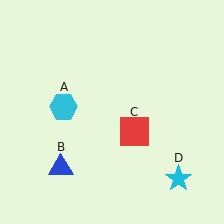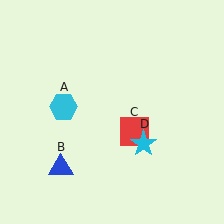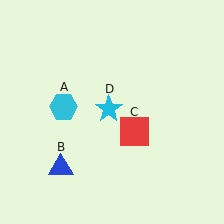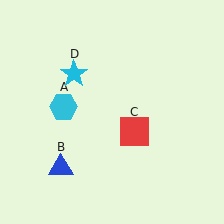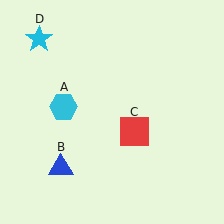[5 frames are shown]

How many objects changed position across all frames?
1 object changed position: cyan star (object D).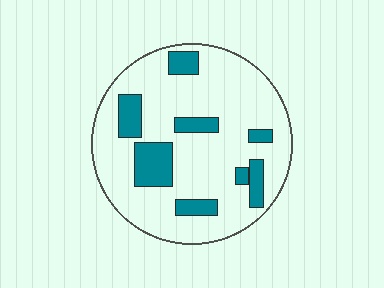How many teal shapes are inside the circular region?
8.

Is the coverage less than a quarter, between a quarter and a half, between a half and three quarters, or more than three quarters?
Less than a quarter.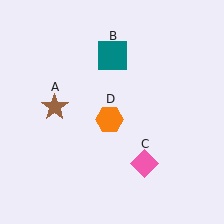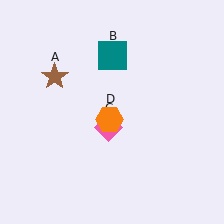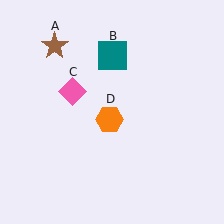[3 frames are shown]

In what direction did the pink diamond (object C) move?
The pink diamond (object C) moved up and to the left.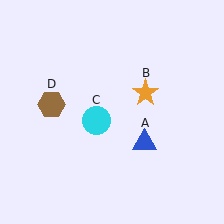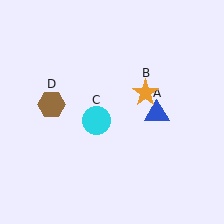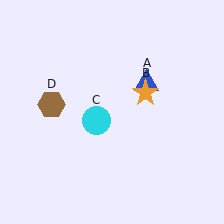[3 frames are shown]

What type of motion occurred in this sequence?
The blue triangle (object A) rotated counterclockwise around the center of the scene.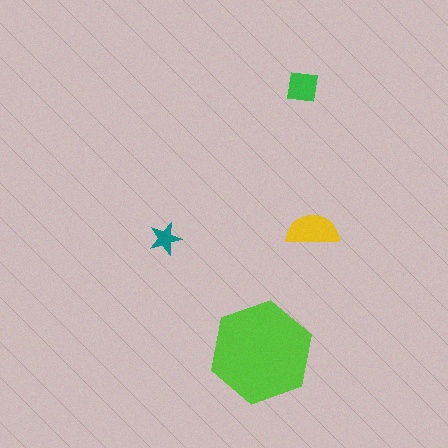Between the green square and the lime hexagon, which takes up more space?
The lime hexagon.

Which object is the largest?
The lime hexagon.